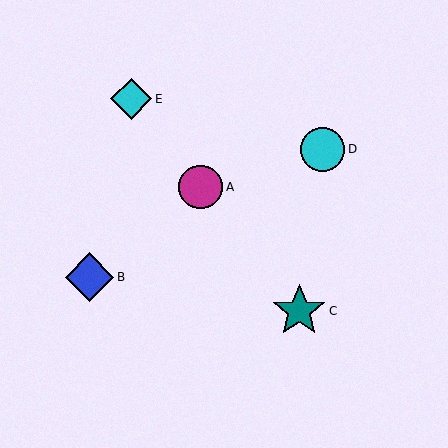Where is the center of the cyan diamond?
The center of the cyan diamond is at (131, 99).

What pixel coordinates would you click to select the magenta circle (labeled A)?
Click at (201, 187) to select the magenta circle A.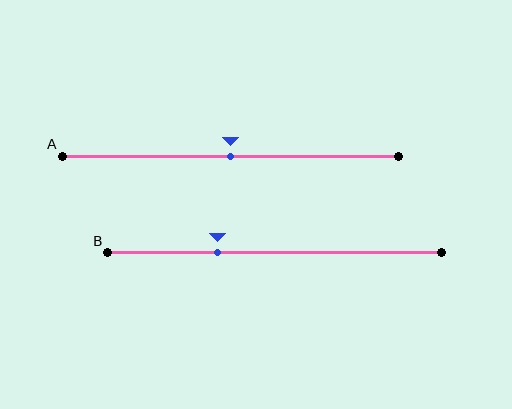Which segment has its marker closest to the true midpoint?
Segment A has its marker closest to the true midpoint.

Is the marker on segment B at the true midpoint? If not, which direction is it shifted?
No, the marker on segment B is shifted to the left by about 17% of the segment length.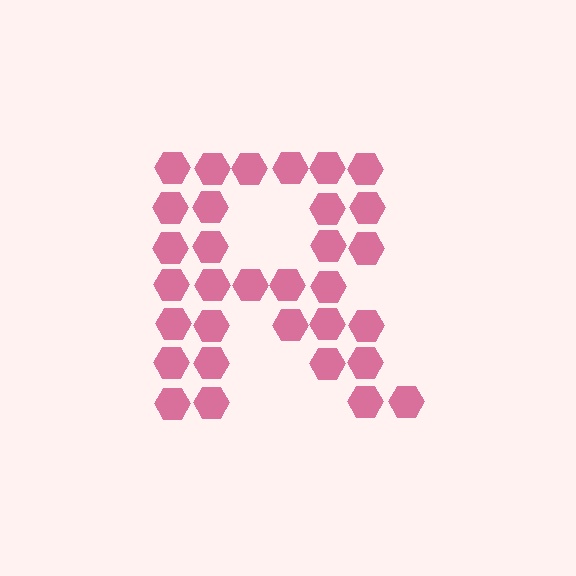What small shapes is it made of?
It is made of small hexagons.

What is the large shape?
The large shape is the letter R.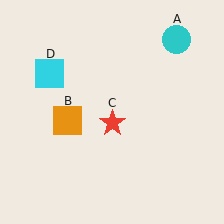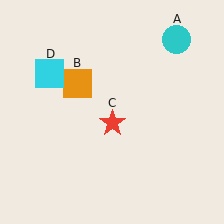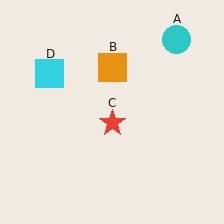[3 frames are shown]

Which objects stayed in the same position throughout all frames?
Cyan circle (object A) and red star (object C) and cyan square (object D) remained stationary.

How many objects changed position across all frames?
1 object changed position: orange square (object B).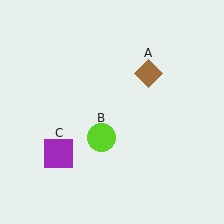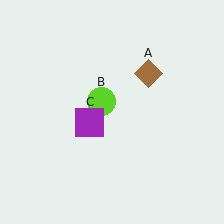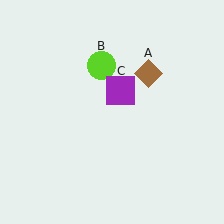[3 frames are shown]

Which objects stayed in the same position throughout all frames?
Brown diamond (object A) remained stationary.